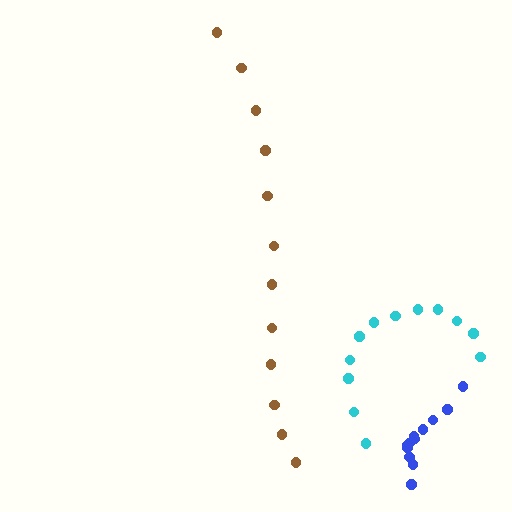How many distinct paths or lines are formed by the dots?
There are 3 distinct paths.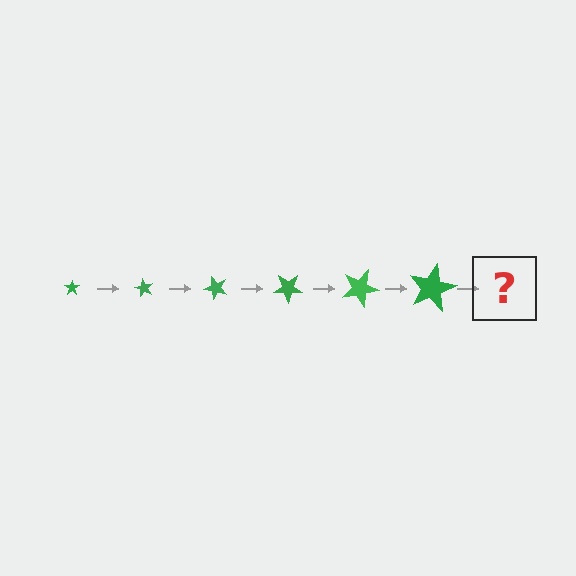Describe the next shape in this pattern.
It should be a star, larger than the previous one and rotated 360 degrees from the start.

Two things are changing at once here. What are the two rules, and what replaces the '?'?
The two rules are that the star grows larger each step and it rotates 60 degrees each step. The '?' should be a star, larger than the previous one and rotated 360 degrees from the start.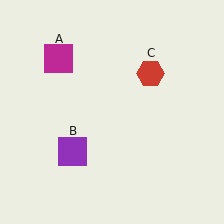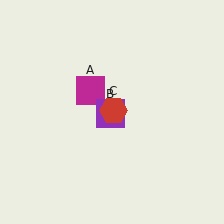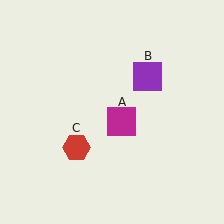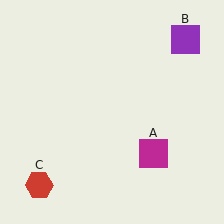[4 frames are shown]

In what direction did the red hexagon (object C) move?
The red hexagon (object C) moved down and to the left.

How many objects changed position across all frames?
3 objects changed position: magenta square (object A), purple square (object B), red hexagon (object C).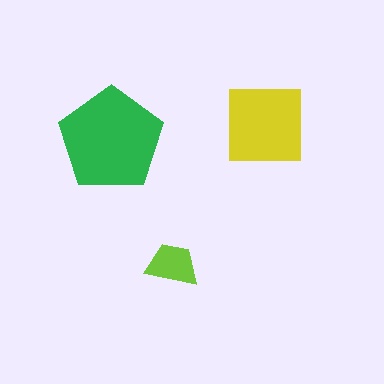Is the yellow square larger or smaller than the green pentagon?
Smaller.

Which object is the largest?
The green pentagon.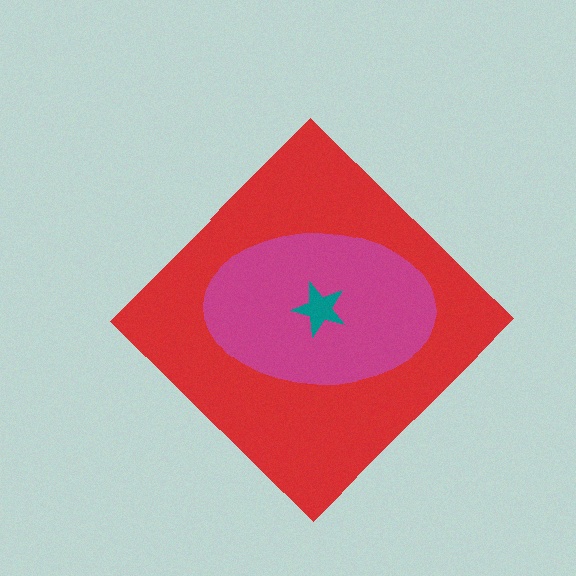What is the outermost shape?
The red diamond.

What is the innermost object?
The teal star.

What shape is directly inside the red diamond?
The magenta ellipse.